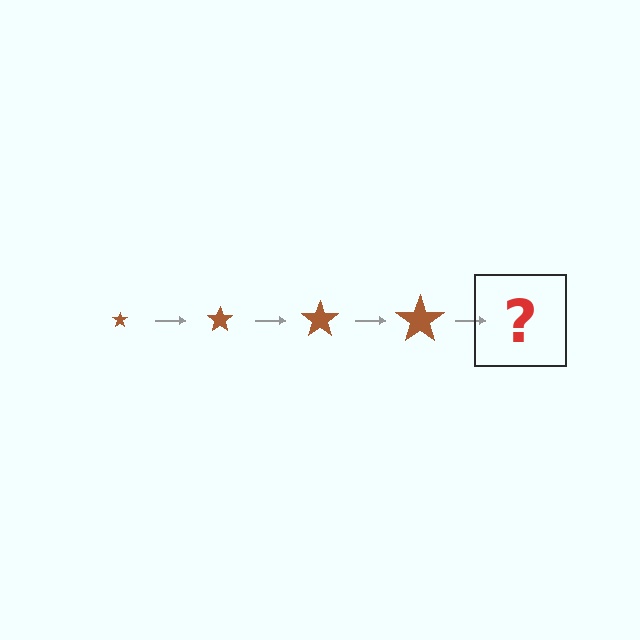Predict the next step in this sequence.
The next step is a brown star, larger than the previous one.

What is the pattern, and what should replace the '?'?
The pattern is that the star gets progressively larger each step. The '?' should be a brown star, larger than the previous one.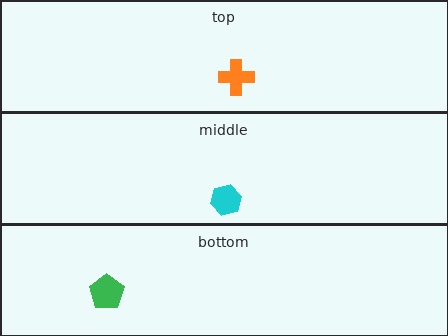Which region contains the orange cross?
The top region.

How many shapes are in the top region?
1.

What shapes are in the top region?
The orange cross.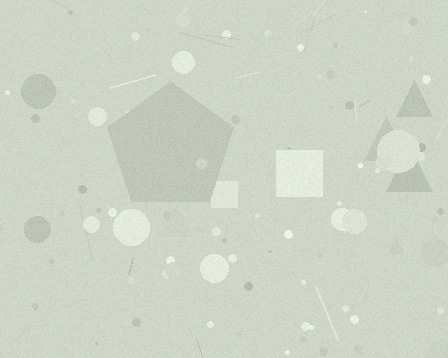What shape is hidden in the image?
A pentagon is hidden in the image.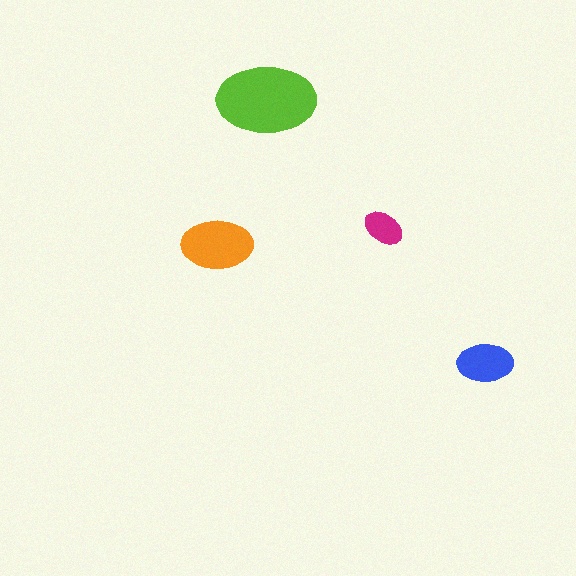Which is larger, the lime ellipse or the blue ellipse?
The lime one.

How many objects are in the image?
There are 4 objects in the image.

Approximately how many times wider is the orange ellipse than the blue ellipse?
About 1.5 times wider.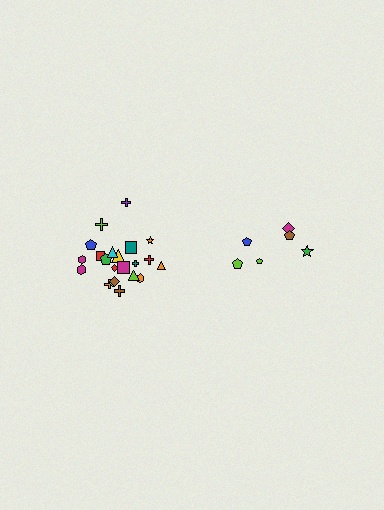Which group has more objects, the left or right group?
The left group.